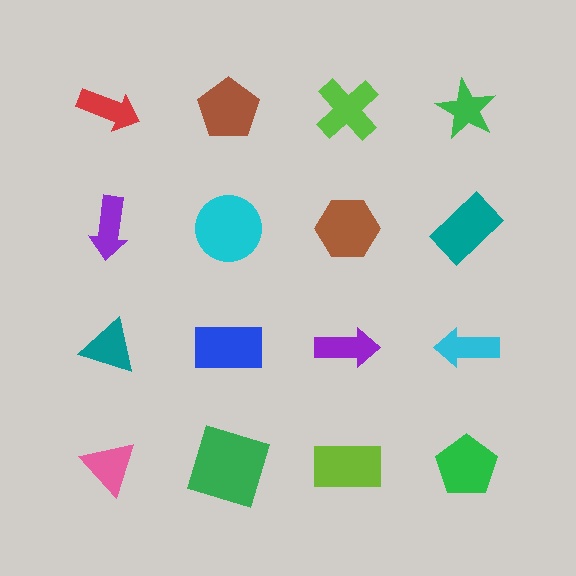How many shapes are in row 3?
4 shapes.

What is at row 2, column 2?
A cyan circle.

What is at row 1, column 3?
A lime cross.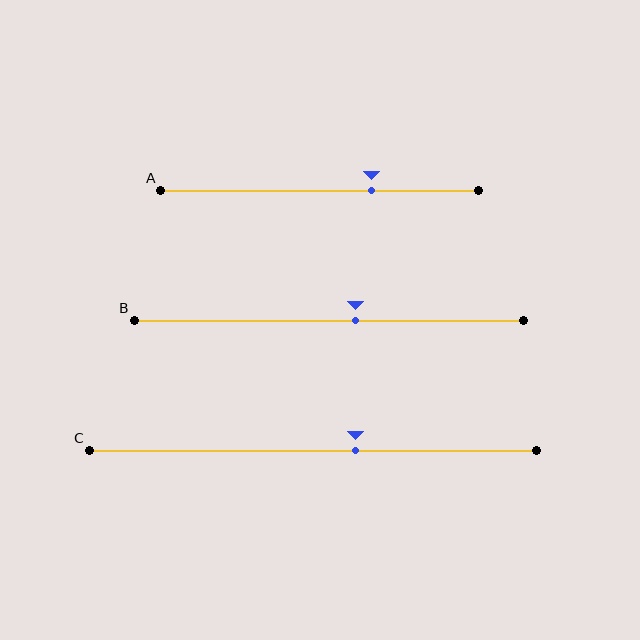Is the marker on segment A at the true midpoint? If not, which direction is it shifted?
No, the marker on segment A is shifted to the right by about 16% of the segment length.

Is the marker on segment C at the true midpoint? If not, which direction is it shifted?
No, the marker on segment C is shifted to the right by about 10% of the segment length.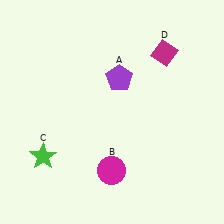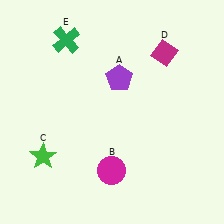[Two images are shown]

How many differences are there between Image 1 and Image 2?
There is 1 difference between the two images.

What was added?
A green cross (E) was added in Image 2.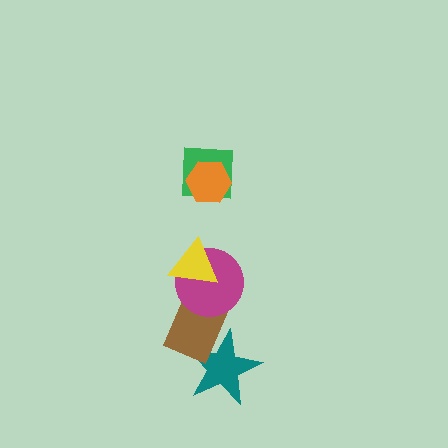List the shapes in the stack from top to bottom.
From top to bottom: the orange hexagon, the green square, the yellow triangle, the magenta circle, the brown rectangle, the teal star.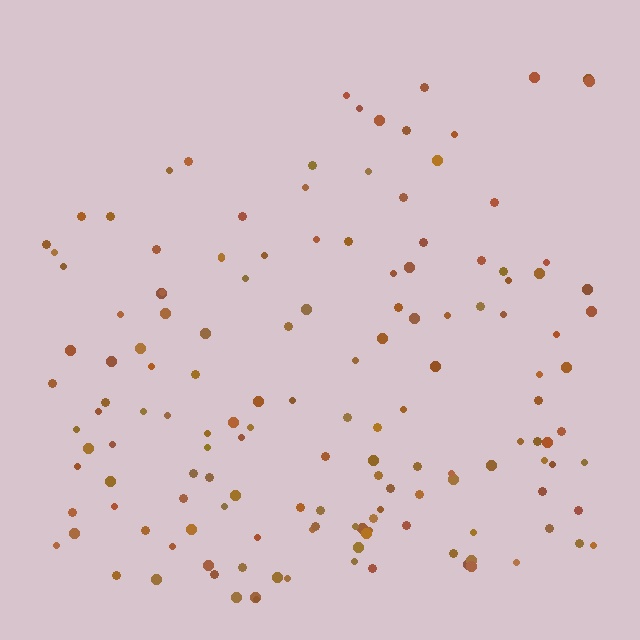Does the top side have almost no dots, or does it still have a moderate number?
Still a moderate number, just noticeably fewer than the bottom.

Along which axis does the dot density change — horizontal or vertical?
Vertical.